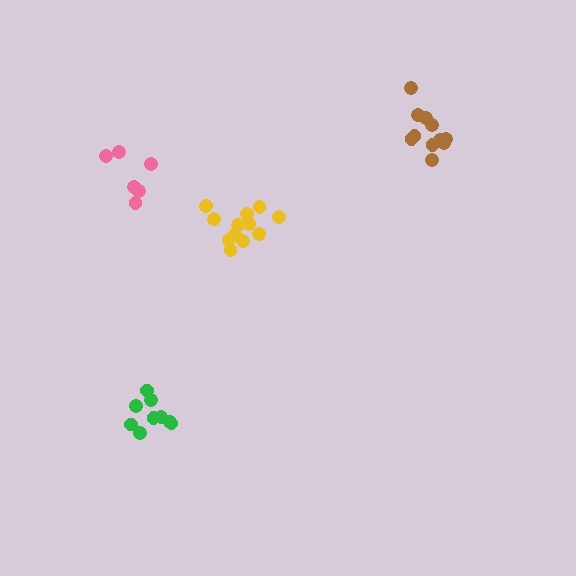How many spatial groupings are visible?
There are 4 spatial groupings.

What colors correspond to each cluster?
The clusters are colored: pink, yellow, green, brown.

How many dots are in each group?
Group 1: 6 dots, Group 2: 12 dots, Group 3: 9 dots, Group 4: 11 dots (38 total).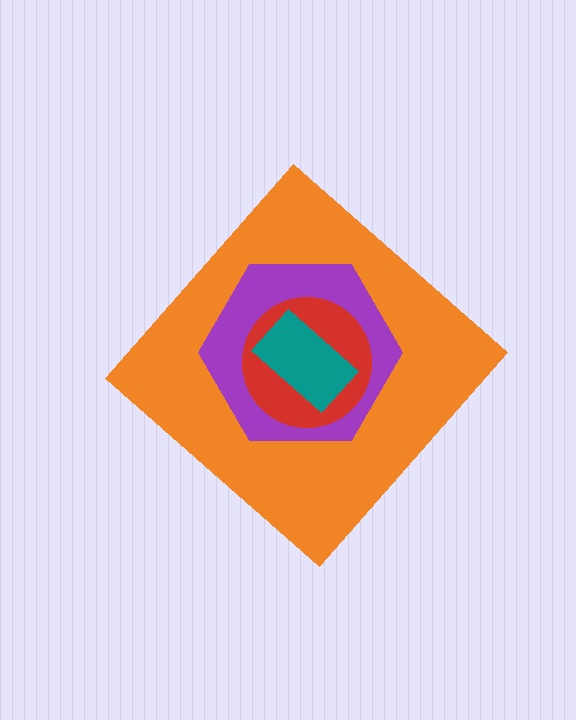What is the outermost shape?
The orange diamond.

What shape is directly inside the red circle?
The teal rectangle.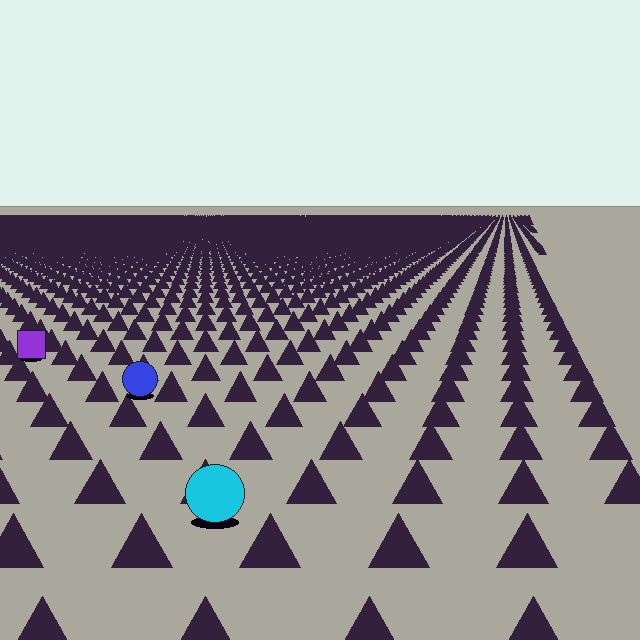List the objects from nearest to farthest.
From nearest to farthest: the cyan circle, the blue circle, the purple square.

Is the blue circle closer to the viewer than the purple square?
Yes. The blue circle is closer — you can tell from the texture gradient: the ground texture is coarser near it.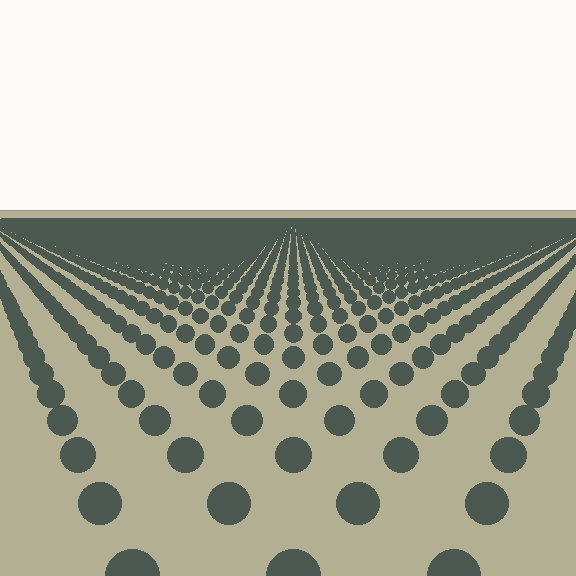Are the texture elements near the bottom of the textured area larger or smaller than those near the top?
Larger. Near the bottom, elements are closer to the viewer and appear at a bigger on-screen size.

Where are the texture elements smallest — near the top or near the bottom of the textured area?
Near the top.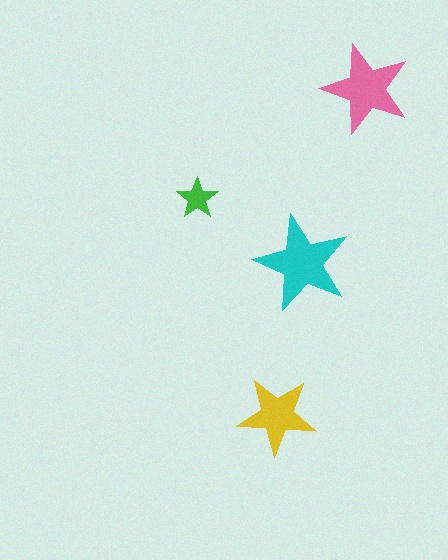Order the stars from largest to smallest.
the cyan one, the pink one, the yellow one, the green one.